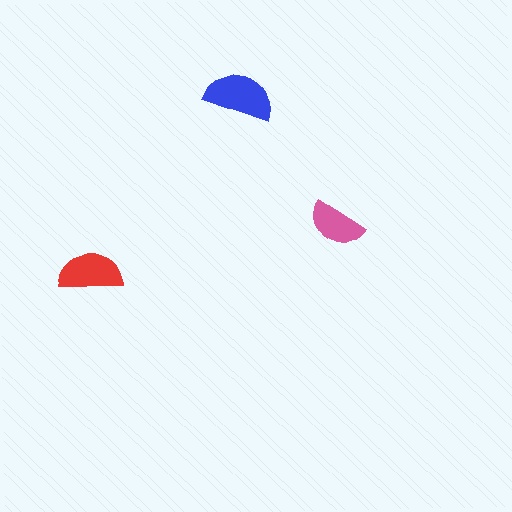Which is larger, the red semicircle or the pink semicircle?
The red one.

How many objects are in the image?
There are 3 objects in the image.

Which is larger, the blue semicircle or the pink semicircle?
The blue one.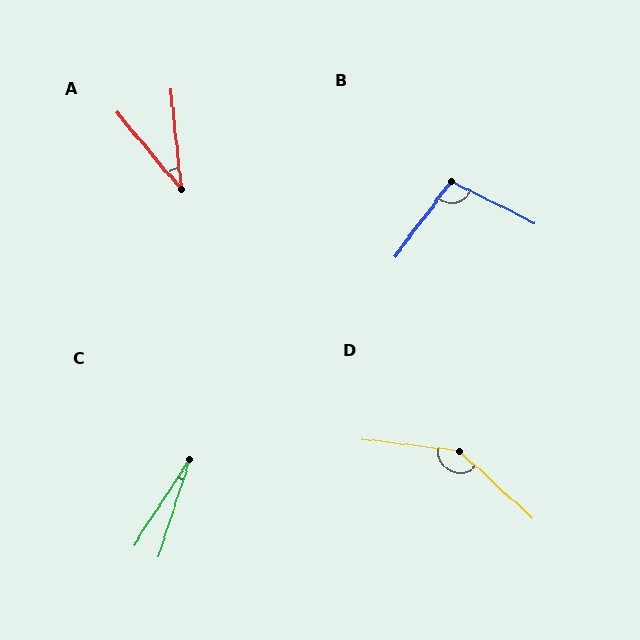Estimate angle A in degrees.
Approximately 34 degrees.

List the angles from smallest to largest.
C (15°), A (34°), B (100°), D (144°).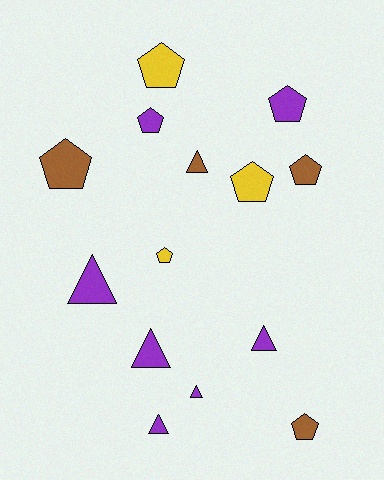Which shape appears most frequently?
Pentagon, with 8 objects.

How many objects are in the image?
There are 14 objects.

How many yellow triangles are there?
There are no yellow triangles.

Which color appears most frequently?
Purple, with 7 objects.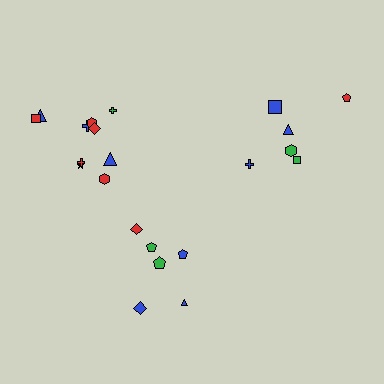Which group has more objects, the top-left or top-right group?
The top-left group.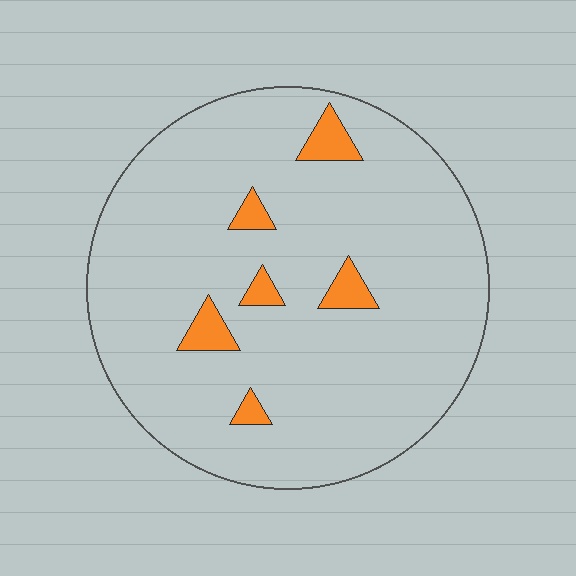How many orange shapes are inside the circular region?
6.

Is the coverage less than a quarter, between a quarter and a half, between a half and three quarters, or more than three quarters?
Less than a quarter.